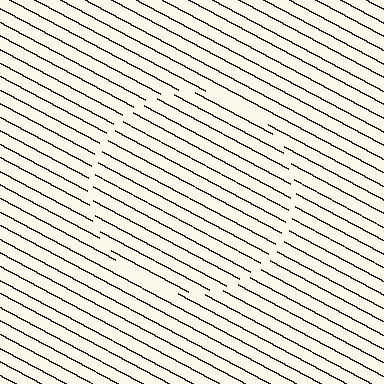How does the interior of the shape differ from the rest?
The interior of the shape contains the same grating, shifted by half a period — the contour is defined by the phase discontinuity where line-ends from the inner and outer gratings abut.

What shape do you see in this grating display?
An illusory circle. The interior of the shape contains the same grating, shifted by half a period — the contour is defined by the phase discontinuity where line-ends from the inner and outer gratings abut.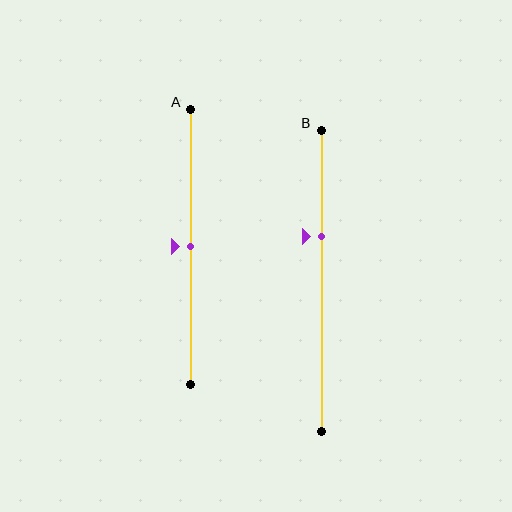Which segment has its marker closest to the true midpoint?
Segment A has its marker closest to the true midpoint.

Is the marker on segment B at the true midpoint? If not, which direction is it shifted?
No, the marker on segment B is shifted upward by about 15% of the segment length.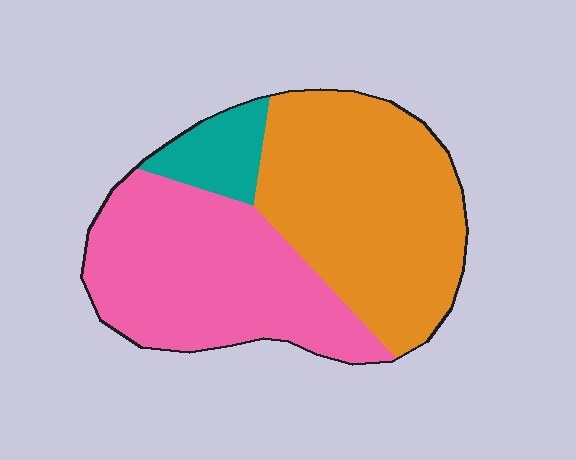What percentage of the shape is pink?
Pink covers 43% of the shape.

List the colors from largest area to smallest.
From largest to smallest: orange, pink, teal.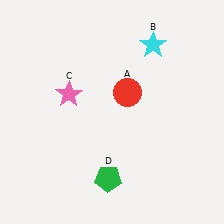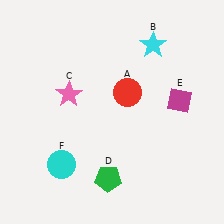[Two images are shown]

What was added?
A magenta diamond (E), a cyan circle (F) were added in Image 2.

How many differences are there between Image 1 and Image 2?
There are 2 differences between the two images.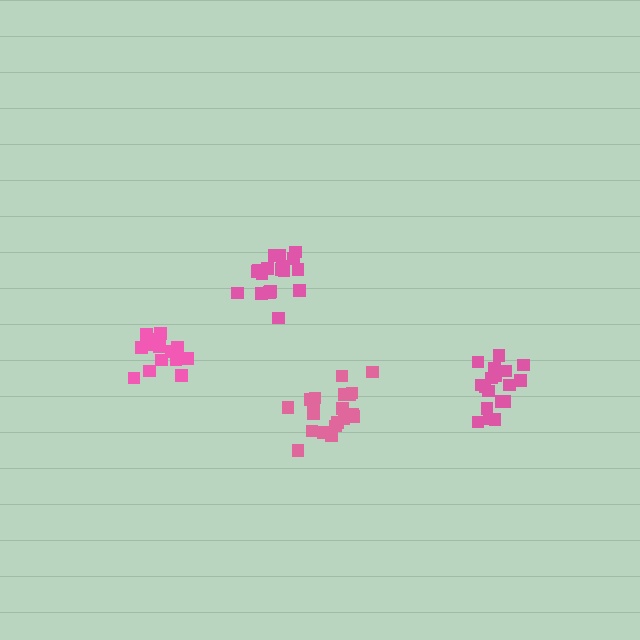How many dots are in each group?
Group 1: 18 dots, Group 2: 20 dots, Group 3: 18 dots, Group 4: 15 dots (71 total).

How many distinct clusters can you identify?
There are 4 distinct clusters.